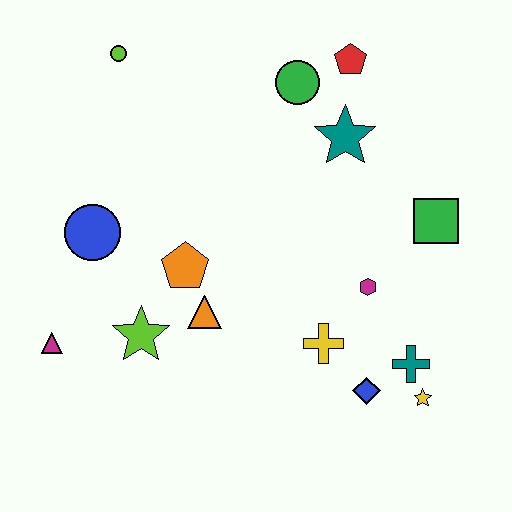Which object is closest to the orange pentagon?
The orange triangle is closest to the orange pentagon.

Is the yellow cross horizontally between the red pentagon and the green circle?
Yes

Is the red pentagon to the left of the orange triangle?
No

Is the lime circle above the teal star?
Yes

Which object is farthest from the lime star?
The red pentagon is farthest from the lime star.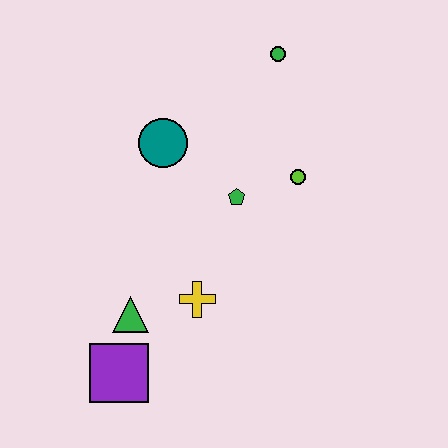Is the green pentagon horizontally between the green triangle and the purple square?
No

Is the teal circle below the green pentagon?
No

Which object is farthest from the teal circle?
The purple square is farthest from the teal circle.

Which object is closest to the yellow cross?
The green triangle is closest to the yellow cross.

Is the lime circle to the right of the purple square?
Yes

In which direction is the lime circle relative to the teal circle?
The lime circle is to the right of the teal circle.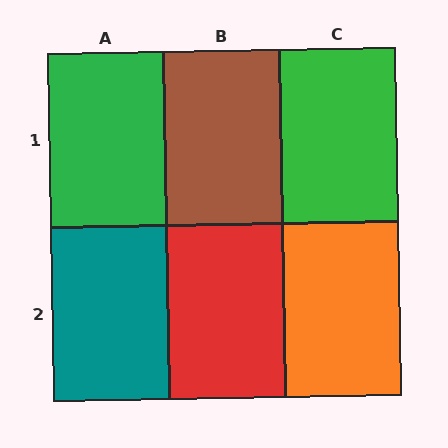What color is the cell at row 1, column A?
Green.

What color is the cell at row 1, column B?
Brown.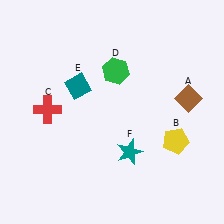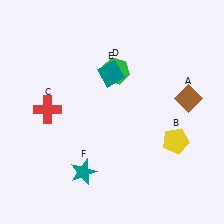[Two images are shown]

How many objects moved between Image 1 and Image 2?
2 objects moved between the two images.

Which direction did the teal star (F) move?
The teal star (F) moved left.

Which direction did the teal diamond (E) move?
The teal diamond (E) moved right.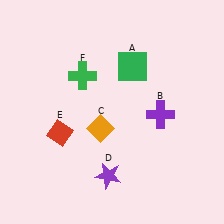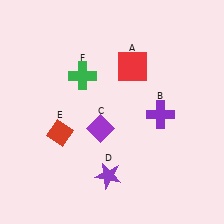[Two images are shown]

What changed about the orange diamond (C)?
In Image 1, C is orange. In Image 2, it changed to purple.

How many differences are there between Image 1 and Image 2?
There are 2 differences between the two images.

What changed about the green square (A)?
In Image 1, A is green. In Image 2, it changed to red.